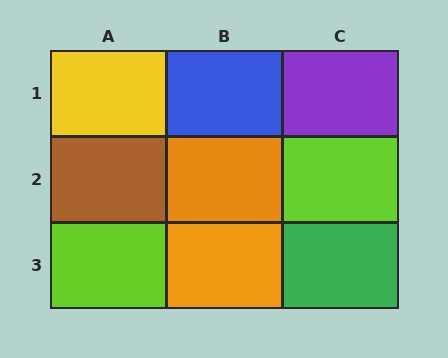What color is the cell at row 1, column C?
Purple.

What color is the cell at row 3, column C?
Green.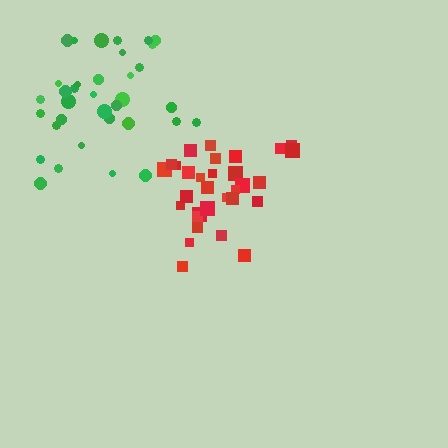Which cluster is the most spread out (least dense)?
Green.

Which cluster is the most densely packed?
Red.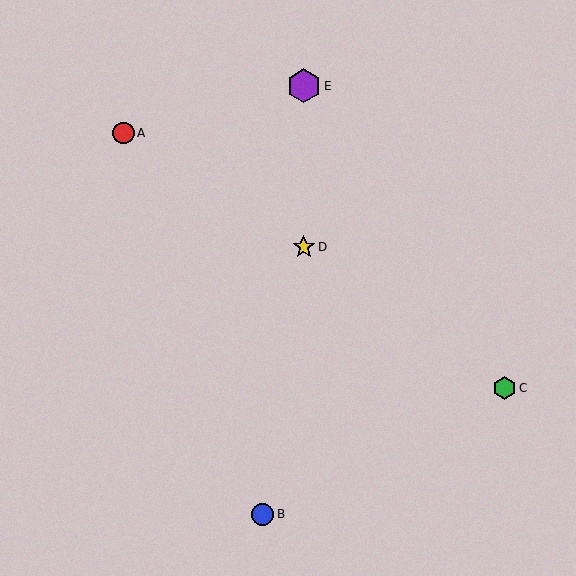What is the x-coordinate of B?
Object B is at x≈263.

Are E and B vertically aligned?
No, E is at x≈304 and B is at x≈263.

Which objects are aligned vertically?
Objects D, E are aligned vertically.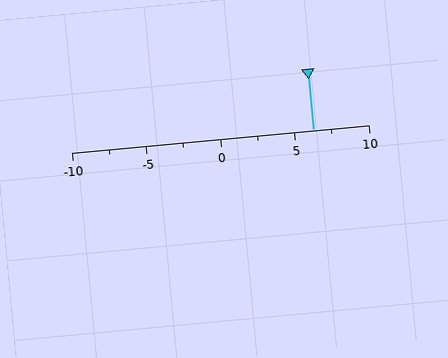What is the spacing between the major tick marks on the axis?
The major ticks are spaced 5 apart.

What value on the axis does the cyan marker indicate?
The marker indicates approximately 6.2.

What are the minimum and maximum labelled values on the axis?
The axis runs from -10 to 10.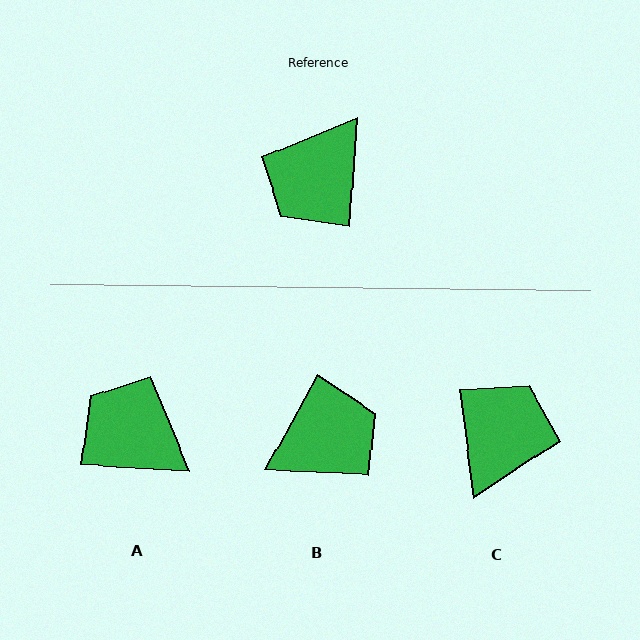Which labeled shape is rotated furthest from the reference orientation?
C, about 169 degrees away.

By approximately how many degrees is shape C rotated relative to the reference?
Approximately 169 degrees clockwise.